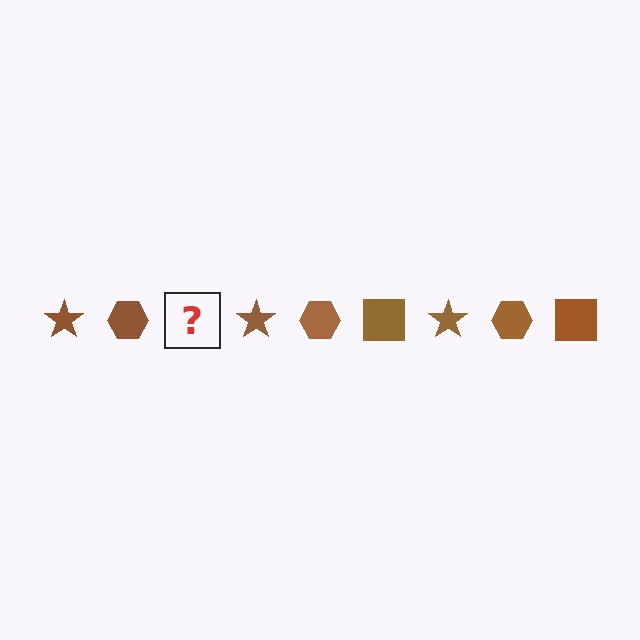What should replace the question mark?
The question mark should be replaced with a brown square.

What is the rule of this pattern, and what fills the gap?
The rule is that the pattern cycles through star, hexagon, square shapes in brown. The gap should be filled with a brown square.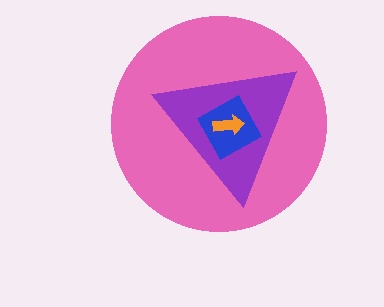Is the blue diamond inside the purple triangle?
Yes.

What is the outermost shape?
The pink circle.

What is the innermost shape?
The orange arrow.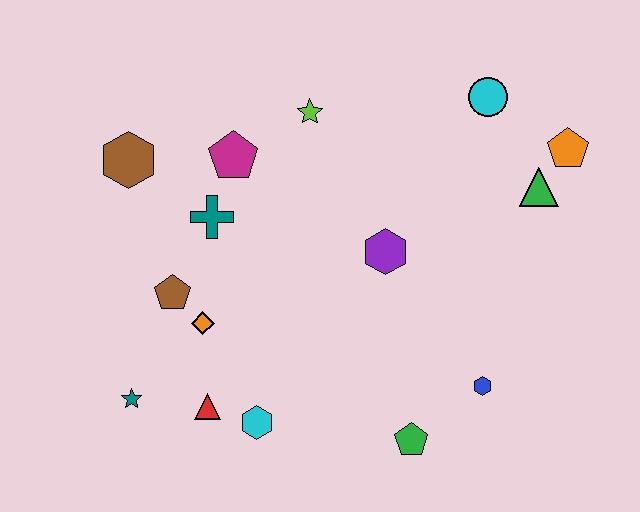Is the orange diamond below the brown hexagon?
Yes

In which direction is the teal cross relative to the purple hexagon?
The teal cross is to the left of the purple hexagon.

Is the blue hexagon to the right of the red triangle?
Yes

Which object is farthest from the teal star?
The orange pentagon is farthest from the teal star.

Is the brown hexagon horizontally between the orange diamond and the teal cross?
No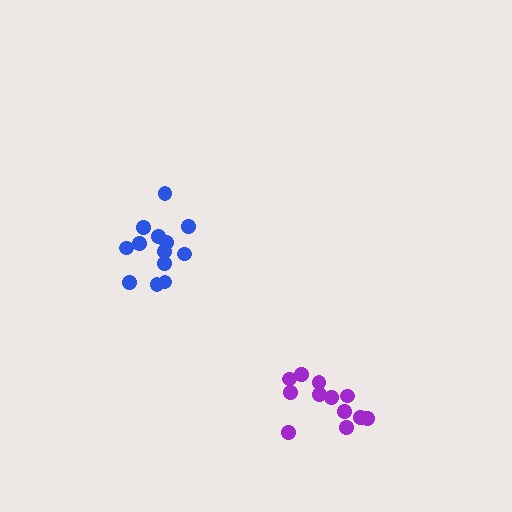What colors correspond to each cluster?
The clusters are colored: blue, purple.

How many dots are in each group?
Group 1: 13 dots, Group 2: 12 dots (25 total).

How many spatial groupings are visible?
There are 2 spatial groupings.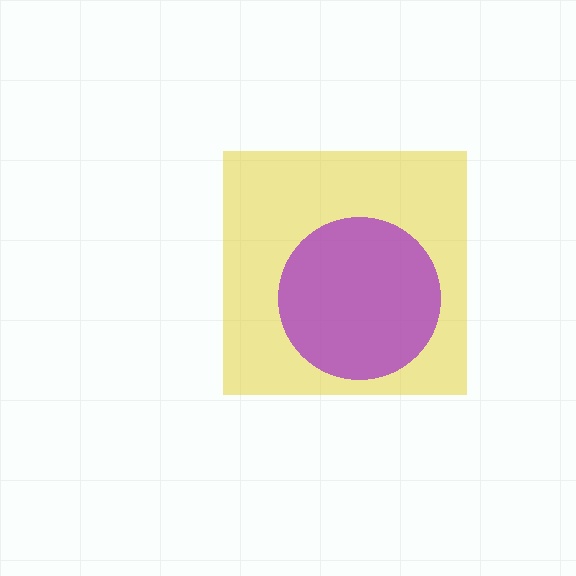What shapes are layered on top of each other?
The layered shapes are: a yellow square, a purple circle.